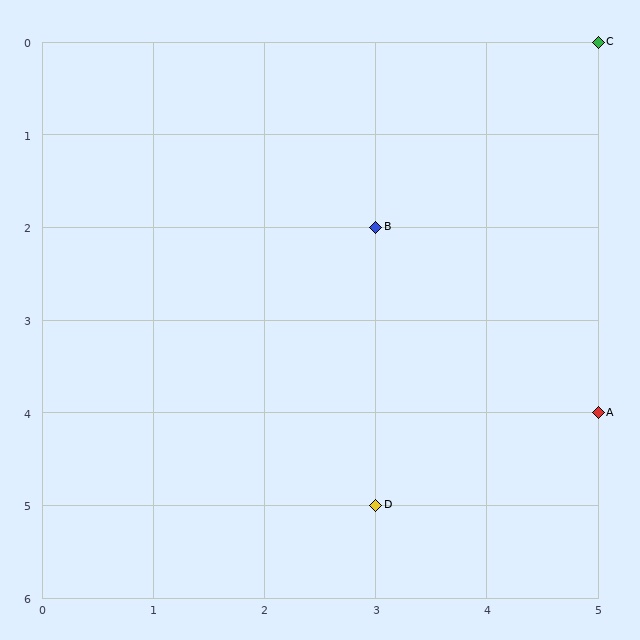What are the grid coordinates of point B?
Point B is at grid coordinates (3, 2).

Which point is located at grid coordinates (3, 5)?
Point D is at (3, 5).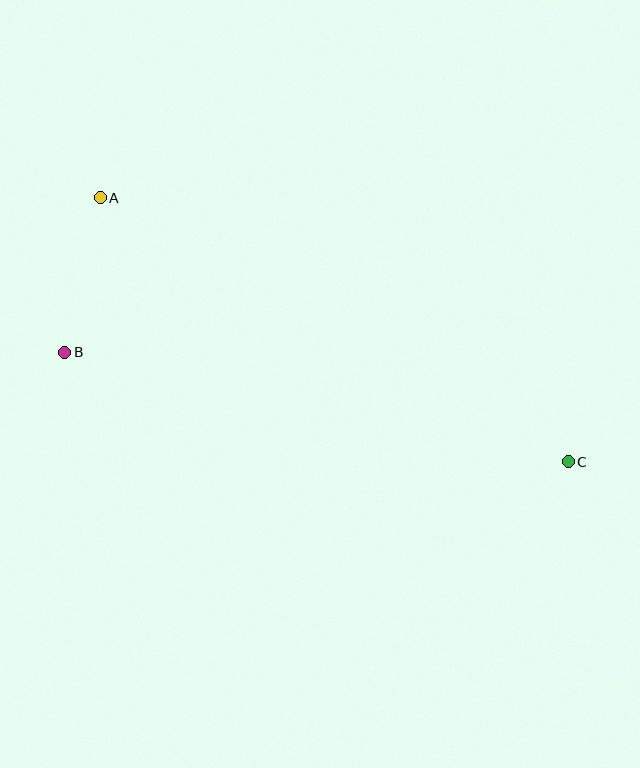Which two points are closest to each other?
Points A and B are closest to each other.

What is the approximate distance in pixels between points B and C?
The distance between B and C is approximately 515 pixels.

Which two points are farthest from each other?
Points A and C are farthest from each other.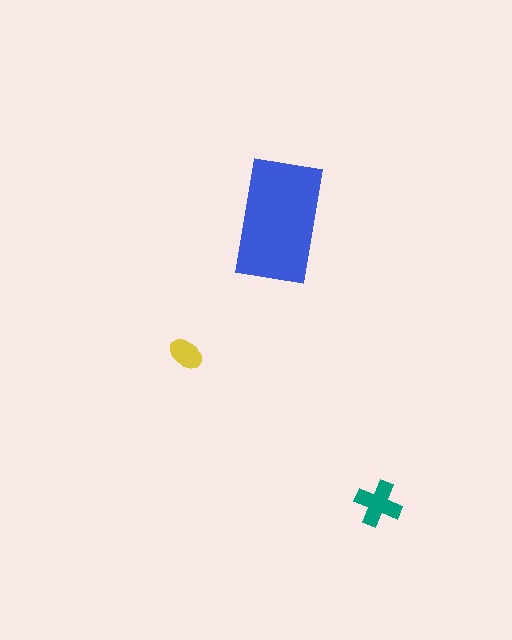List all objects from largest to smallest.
The blue rectangle, the teal cross, the yellow ellipse.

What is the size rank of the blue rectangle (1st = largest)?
1st.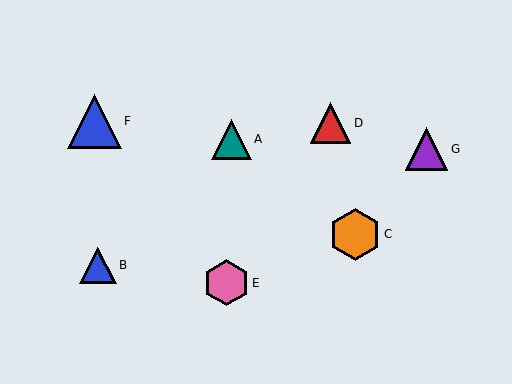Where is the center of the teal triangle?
The center of the teal triangle is at (231, 139).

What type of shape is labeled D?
Shape D is a red triangle.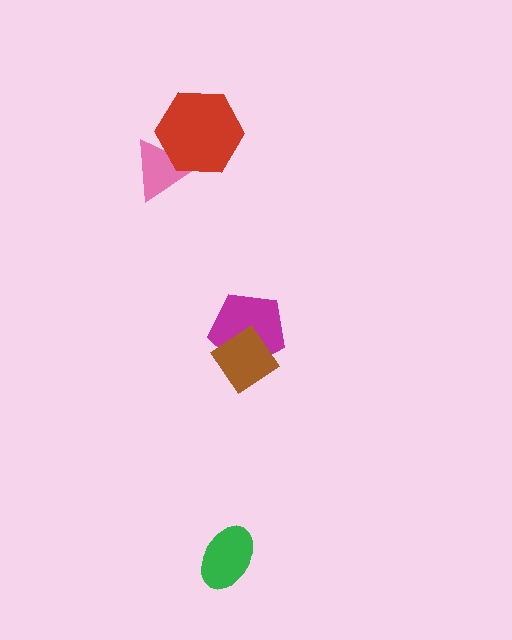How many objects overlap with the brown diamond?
1 object overlaps with the brown diamond.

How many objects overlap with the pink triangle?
1 object overlaps with the pink triangle.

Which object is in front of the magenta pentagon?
The brown diamond is in front of the magenta pentagon.